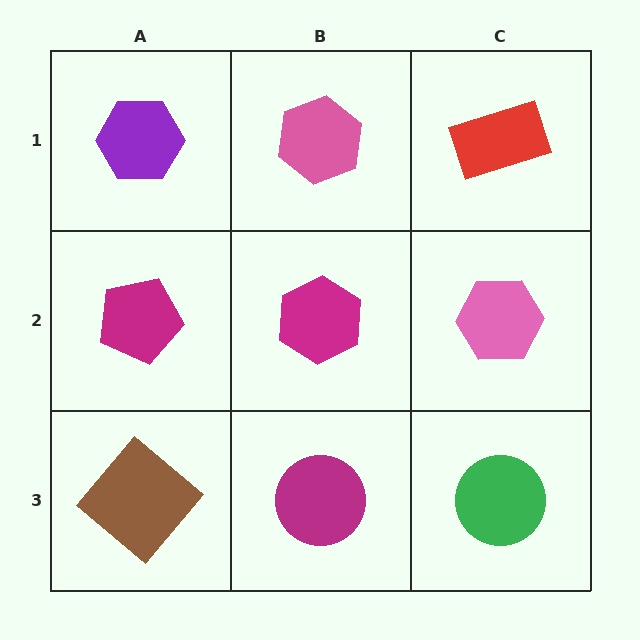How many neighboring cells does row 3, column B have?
3.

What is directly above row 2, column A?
A purple hexagon.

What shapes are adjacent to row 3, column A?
A magenta pentagon (row 2, column A), a magenta circle (row 3, column B).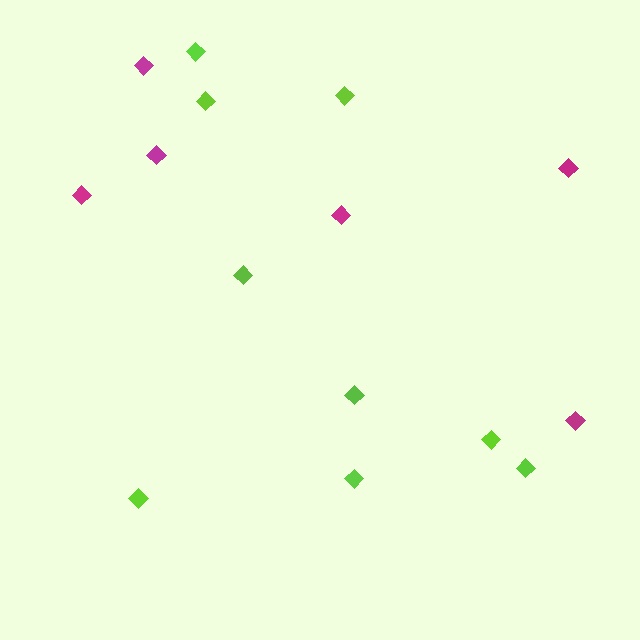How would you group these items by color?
There are 2 groups: one group of magenta diamonds (6) and one group of lime diamonds (9).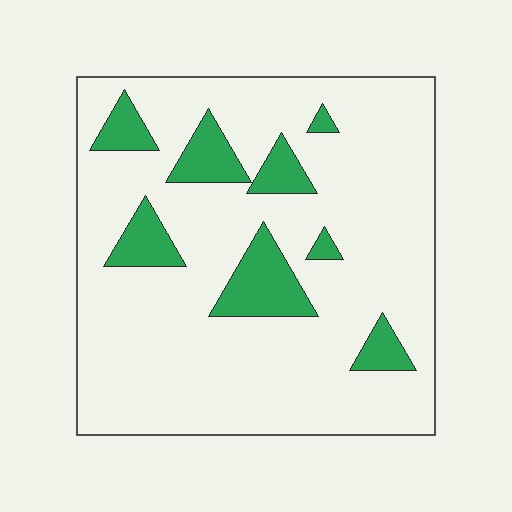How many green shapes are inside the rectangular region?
8.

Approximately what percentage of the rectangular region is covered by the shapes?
Approximately 15%.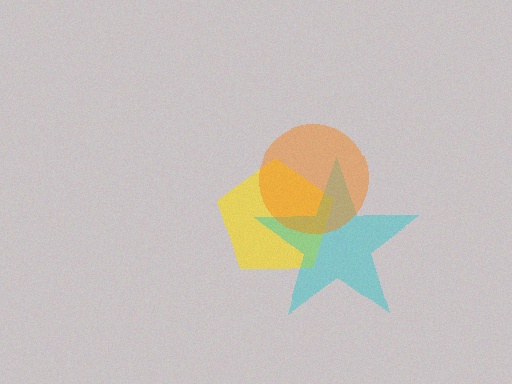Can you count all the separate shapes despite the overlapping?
Yes, there are 3 separate shapes.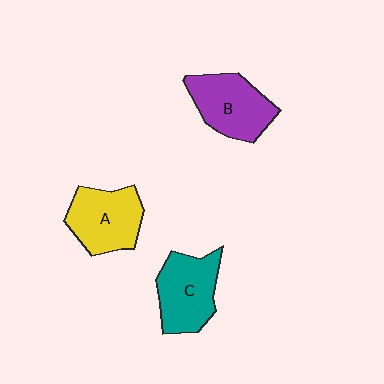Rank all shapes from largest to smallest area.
From largest to smallest: B (purple), C (teal), A (yellow).